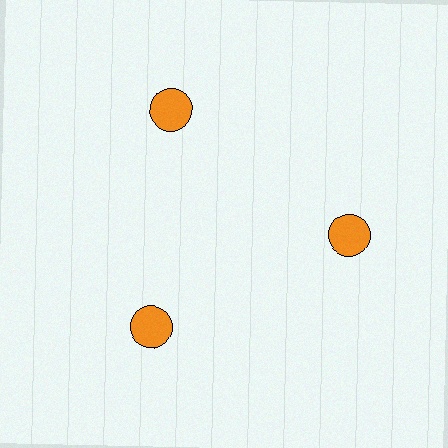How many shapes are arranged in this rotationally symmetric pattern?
There are 3 shapes, arranged in 3 groups of 1.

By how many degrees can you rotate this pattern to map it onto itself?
The pattern maps onto itself every 120 degrees of rotation.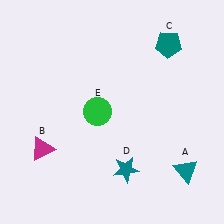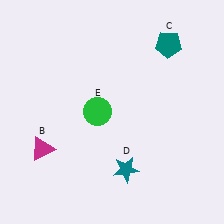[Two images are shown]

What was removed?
The teal triangle (A) was removed in Image 2.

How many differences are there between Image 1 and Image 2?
There is 1 difference between the two images.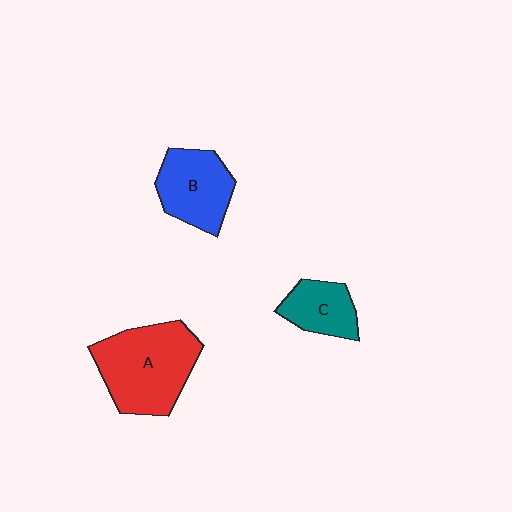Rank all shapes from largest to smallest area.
From largest to smallest: A (red), B (blue), C (teal).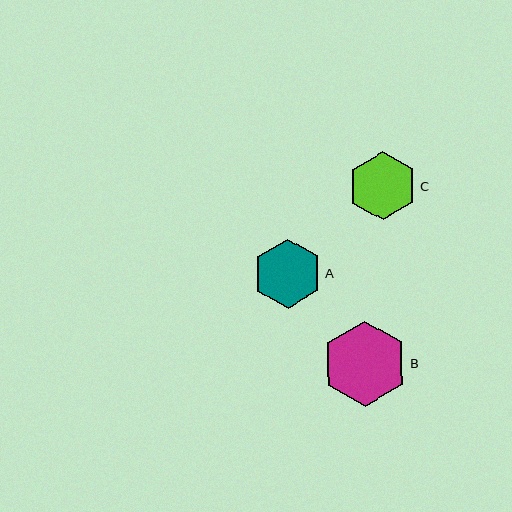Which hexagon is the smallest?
Hexagon C is the smallest with a size of approximately 68 pixels.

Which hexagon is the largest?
Hexagon B is the largest with a size of approximately 85 pixels.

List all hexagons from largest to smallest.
From largest to smallest: B, A, C.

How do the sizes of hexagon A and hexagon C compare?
Hexagon A and hexagon C are approximately the same size.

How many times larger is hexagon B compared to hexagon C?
Hexagon B is approximately 1.2 times the size of hexagon C.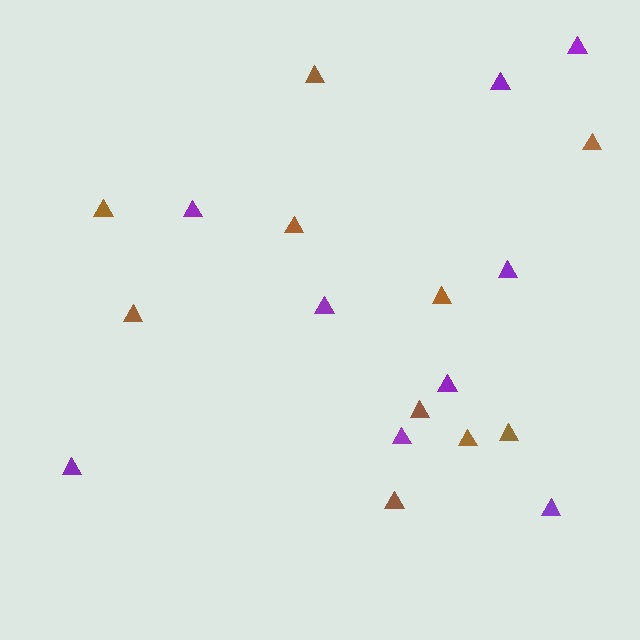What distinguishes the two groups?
There are 2 groups: one group of brown triangles (10) and one group of purple triangles (9).